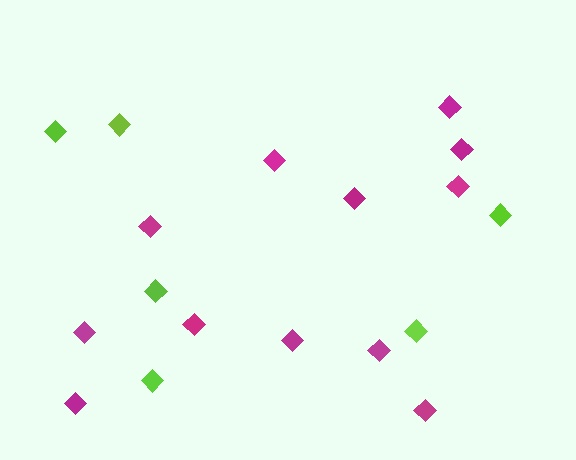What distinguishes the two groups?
There are 2 groups: one group of lime diamonds (6) and one group of magenta diamonds (12).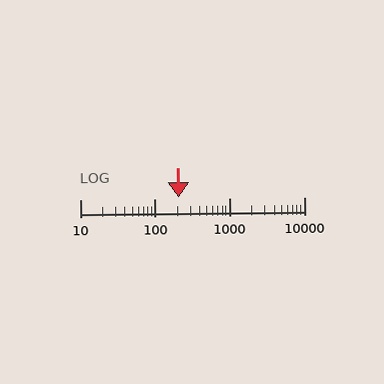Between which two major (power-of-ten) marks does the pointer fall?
The pointer is between 100 and 1000.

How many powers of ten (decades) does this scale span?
The scale spans 3 decades, from 10 to 10000.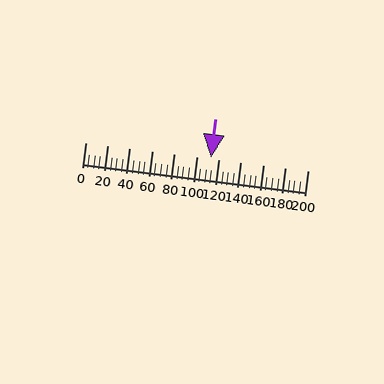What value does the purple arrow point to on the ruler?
The purple arrow points to approximately 113.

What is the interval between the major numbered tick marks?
The major tick marks are spaced 20 units apart.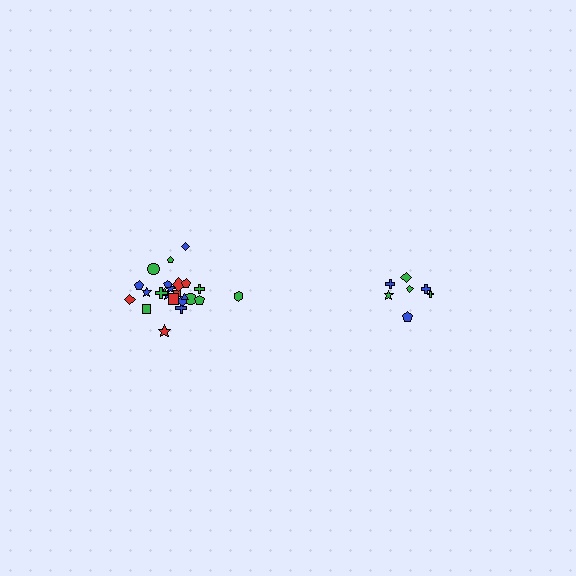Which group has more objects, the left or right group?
The left group.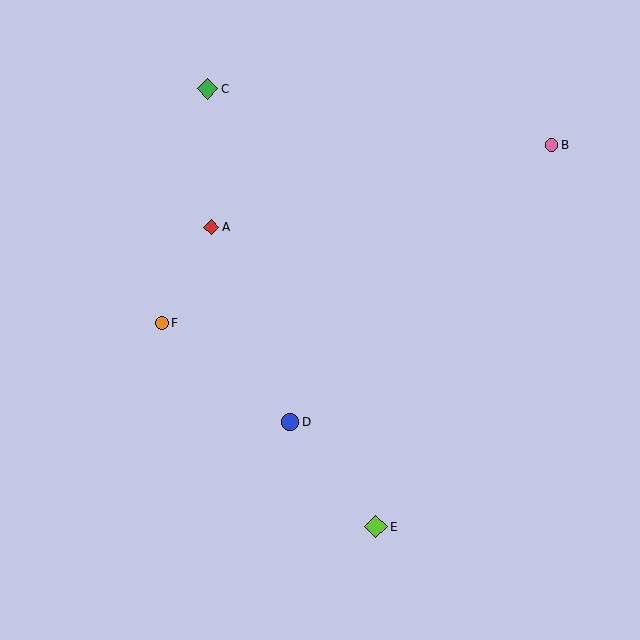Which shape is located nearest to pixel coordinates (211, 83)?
The green diamond (labeled C) at (208, 89) is nearest to that location.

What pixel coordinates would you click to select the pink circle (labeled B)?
Click at (552, 145) to select the pink circle B.